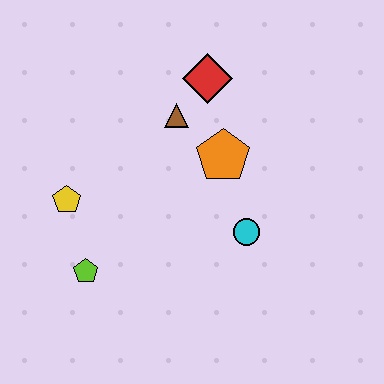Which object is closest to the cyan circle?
The orange pentagon is closest to the cyan circle.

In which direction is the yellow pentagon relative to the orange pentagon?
The yellow pentagon is to the left of the orange pentagon.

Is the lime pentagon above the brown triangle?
No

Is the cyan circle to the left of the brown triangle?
No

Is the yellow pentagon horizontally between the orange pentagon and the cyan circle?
No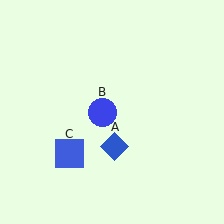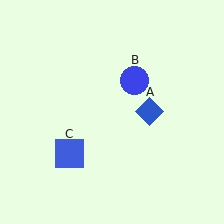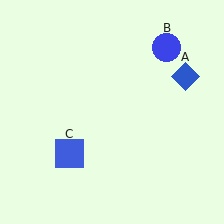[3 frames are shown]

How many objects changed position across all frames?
2 objects changed position: blue diamond (object A), blue circle (object B).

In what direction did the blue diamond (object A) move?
The blue diamond (object A) moved up and to the right.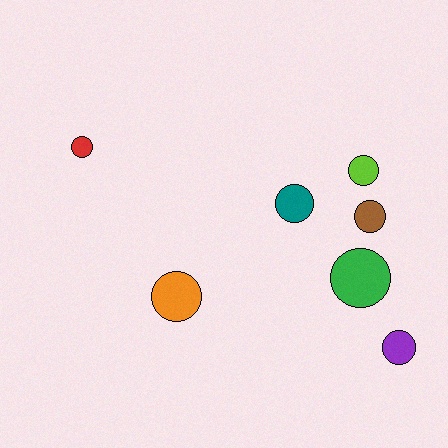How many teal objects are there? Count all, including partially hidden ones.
There is 1 teal object.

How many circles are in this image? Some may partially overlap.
There are 7 circles.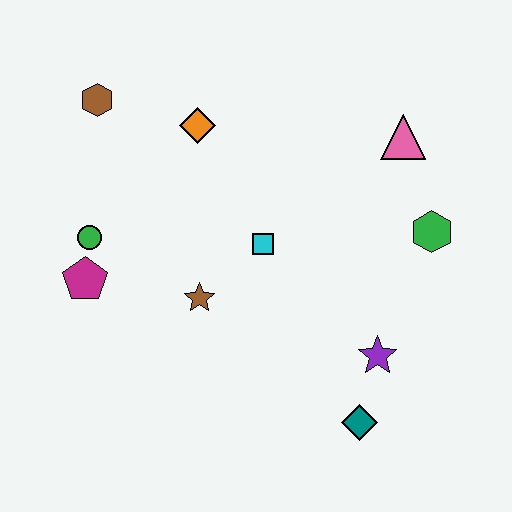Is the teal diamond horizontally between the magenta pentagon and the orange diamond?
No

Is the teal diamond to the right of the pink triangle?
No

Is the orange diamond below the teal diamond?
No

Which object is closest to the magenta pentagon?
The green circle is closest to the magenta pentagon.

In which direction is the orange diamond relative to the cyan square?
The orange diamond is above the cyan square.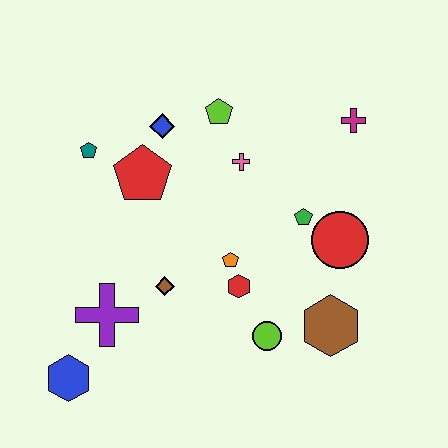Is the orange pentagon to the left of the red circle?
Yes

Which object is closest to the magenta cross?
The green pentagon is closest to the magenta cross.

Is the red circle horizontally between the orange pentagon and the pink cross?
No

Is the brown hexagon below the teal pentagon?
Yes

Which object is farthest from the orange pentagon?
The blue hexagon is farthest from the orange pentagon.